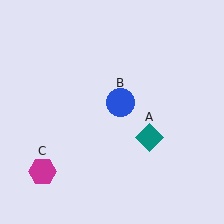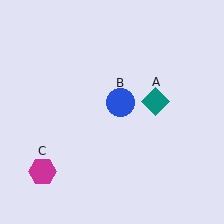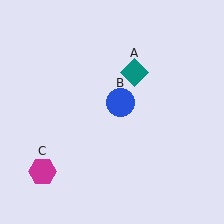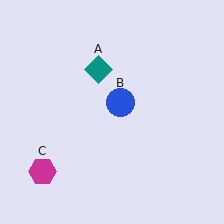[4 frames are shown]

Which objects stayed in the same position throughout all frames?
Blue circle (object B) and magenta hexagon (object C) remained stationary.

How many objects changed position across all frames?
1 object changed position: teal diamond (object A).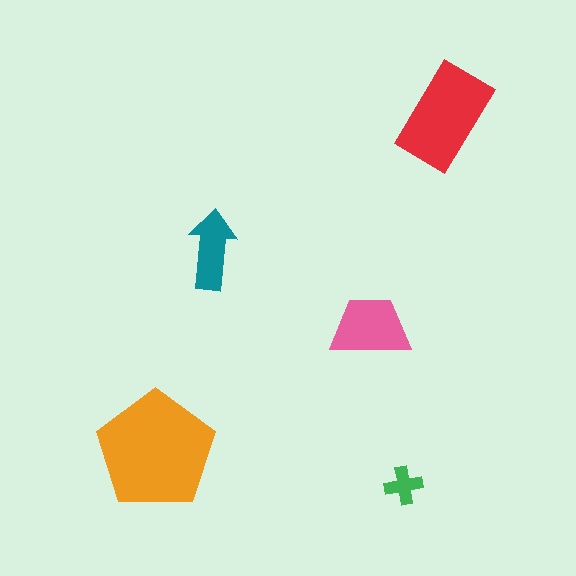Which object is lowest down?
The green cross is bottommost.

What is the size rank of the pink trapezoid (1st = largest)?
3rd.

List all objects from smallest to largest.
The green cross, the teal arrow, the pink trapezoid, the red rectangle, the orange pentagon.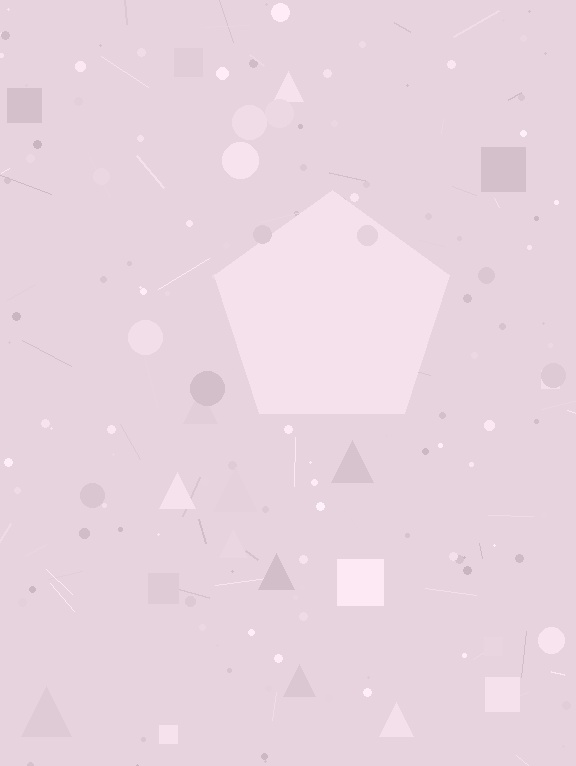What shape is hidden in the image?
A pentagon is hidden in the image.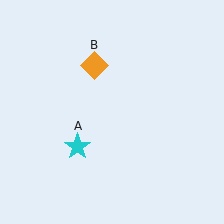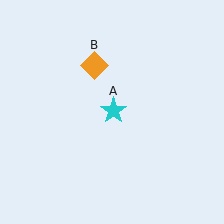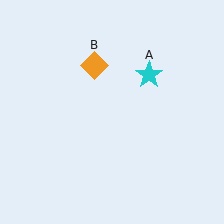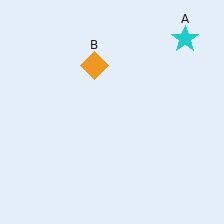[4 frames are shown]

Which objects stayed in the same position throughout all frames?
Orange diamond (object B) remained stationary.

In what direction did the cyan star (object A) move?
The cyan star (object A) moved up and to the right.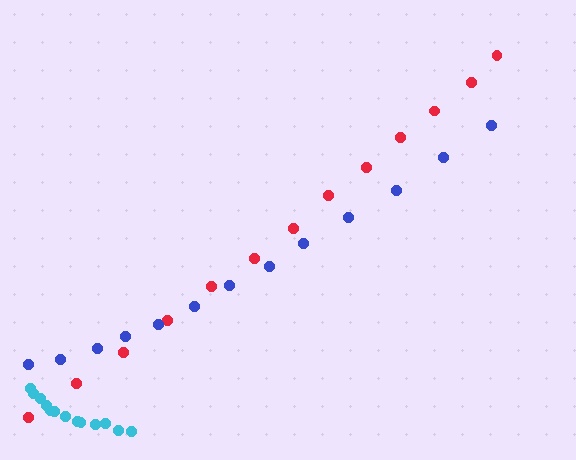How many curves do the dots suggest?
There are 3 distinct paths.